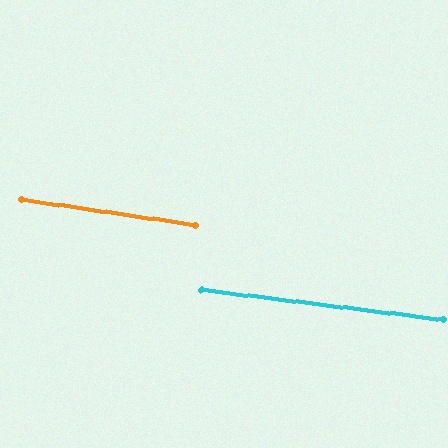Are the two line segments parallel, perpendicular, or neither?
Parallel — their directions differ by only 1.1°.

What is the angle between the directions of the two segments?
Approximately 1 degree.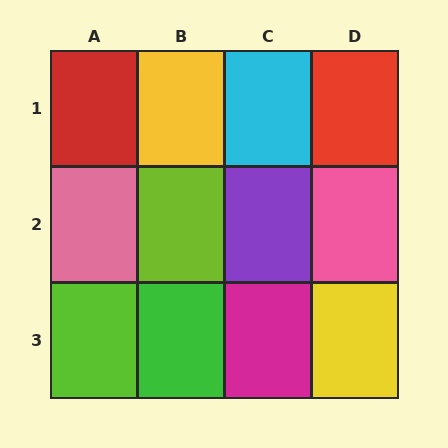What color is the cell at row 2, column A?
Pink.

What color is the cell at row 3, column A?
Lime.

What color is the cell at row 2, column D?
Pink.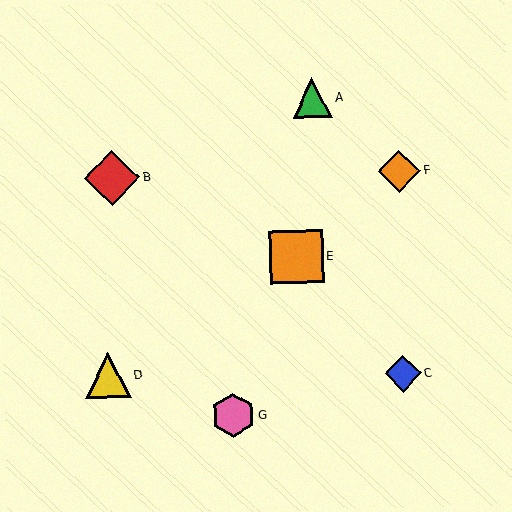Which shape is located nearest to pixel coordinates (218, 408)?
The pink hexagon (labeled G) at (233, 415) is nearest to that location.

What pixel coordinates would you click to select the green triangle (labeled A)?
Click at (312, 98) to select the green triangle A.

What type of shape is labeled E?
Shape E is an orange square.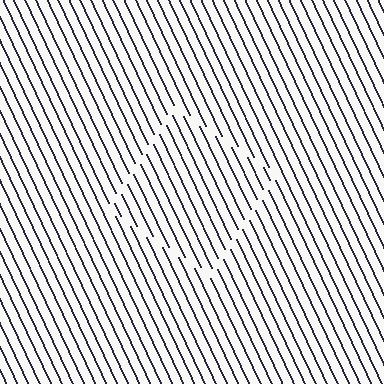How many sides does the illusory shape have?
4 sides — the line-ends trace a square.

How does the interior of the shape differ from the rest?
The interior of the shape contains the same grating, shifted by half a period — the contour is defined by the phase discontinuity where line-ends from the inner and outer gratings abut.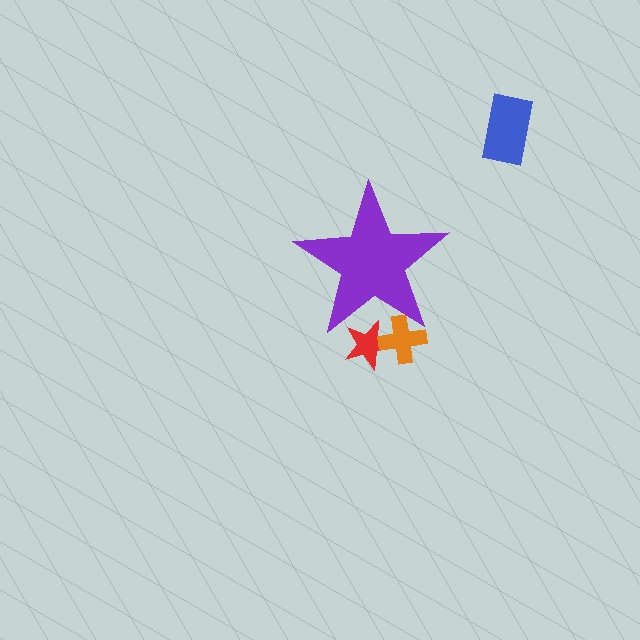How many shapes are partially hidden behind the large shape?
2 shapes are partially hidden.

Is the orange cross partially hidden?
Yes, the orange cross is partially hidden behind the purple star.